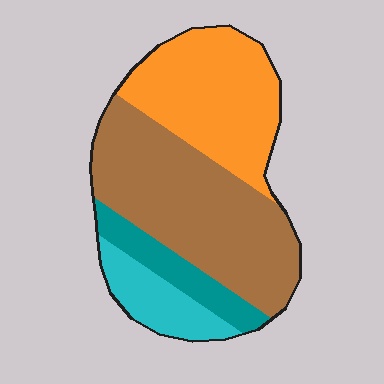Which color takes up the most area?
Brown, at roughly 45%.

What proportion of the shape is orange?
Orange covers 32% of the shape.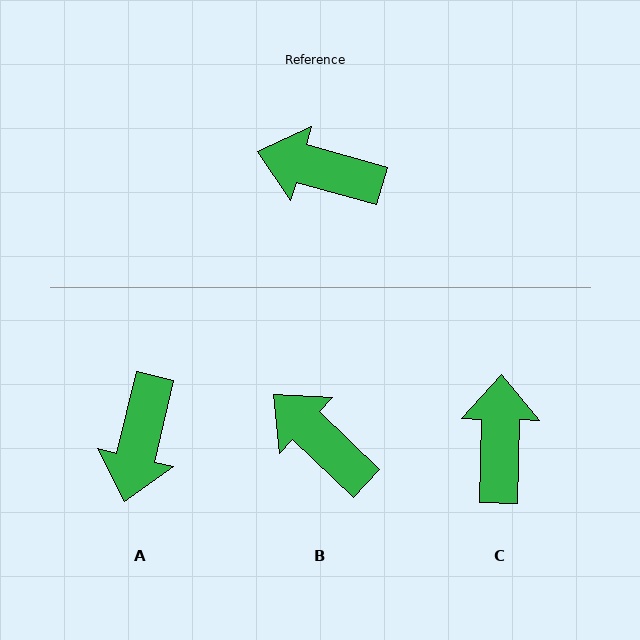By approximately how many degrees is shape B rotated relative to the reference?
Approximately 28 degrees clockwise.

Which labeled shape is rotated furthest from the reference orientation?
A, about 92 degrees away.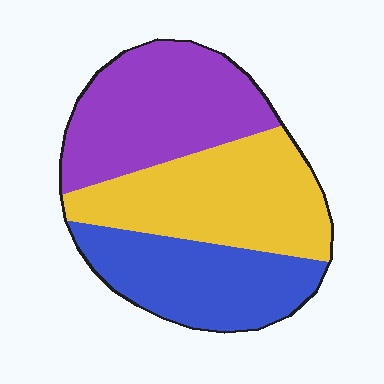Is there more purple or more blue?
Purple.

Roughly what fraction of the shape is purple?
Purple takes up between a third and a half of the shape.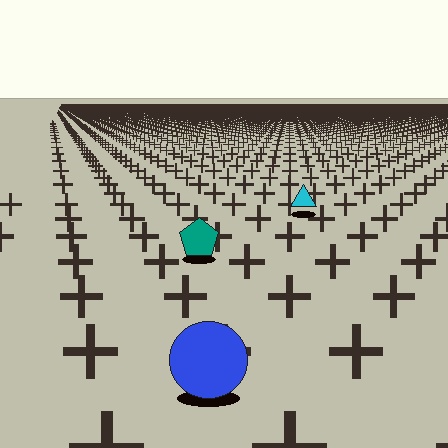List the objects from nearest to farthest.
From nearest to farthest: the blue circle, the teal pentagon, the cyan triangle.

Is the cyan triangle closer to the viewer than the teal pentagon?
No. The teal pentagon is closer — you can tell from the texture gradient: the ground texture is coarser near it.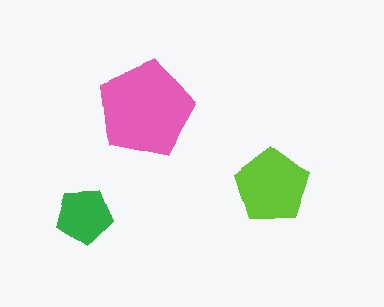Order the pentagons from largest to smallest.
the pink one, the lime one, the green one.